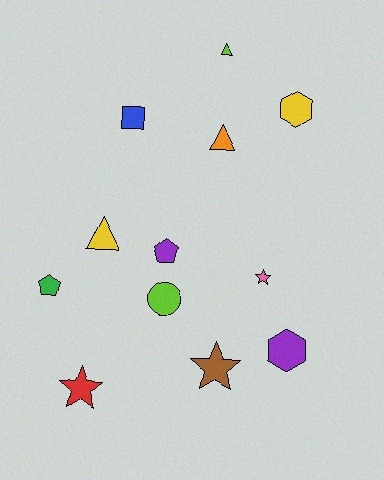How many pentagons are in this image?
There are 2 pentagons.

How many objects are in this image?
There are 12 objects.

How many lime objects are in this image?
There are 2 lime objects.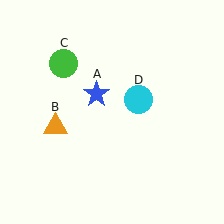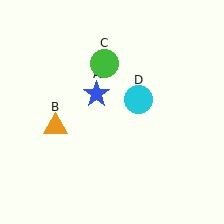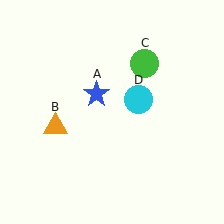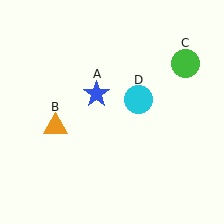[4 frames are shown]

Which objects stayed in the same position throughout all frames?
Blue star (object A) and orange triangle (object B) and cyan circle (object D) remained stationary.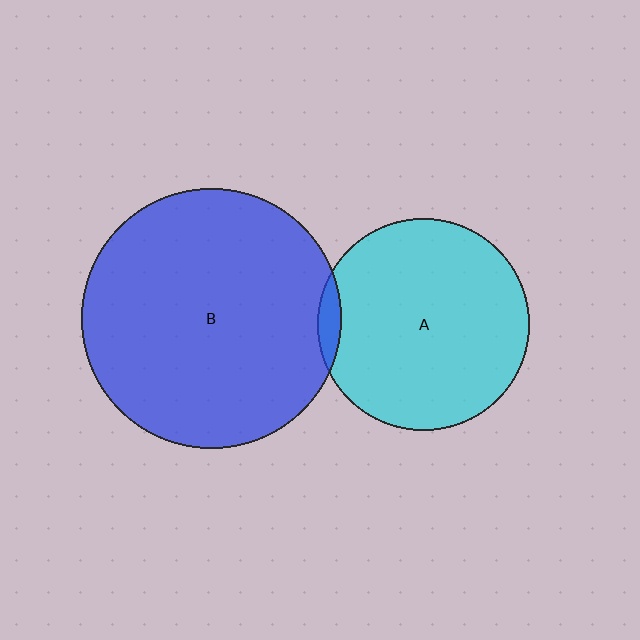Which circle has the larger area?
Circle B (blue).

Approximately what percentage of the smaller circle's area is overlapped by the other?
Approximately 5%.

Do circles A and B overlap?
Yes.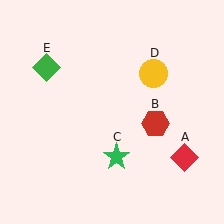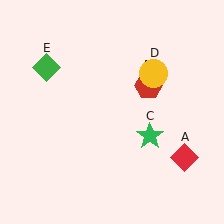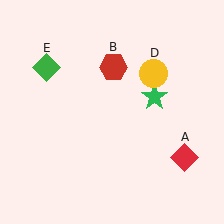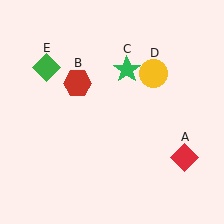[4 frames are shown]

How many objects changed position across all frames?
2 objects changed position: red hexagon (object B), green star (object C).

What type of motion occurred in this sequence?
The red hexagon (object B), green star (object C) rotated counterclockwise around the center of the scene.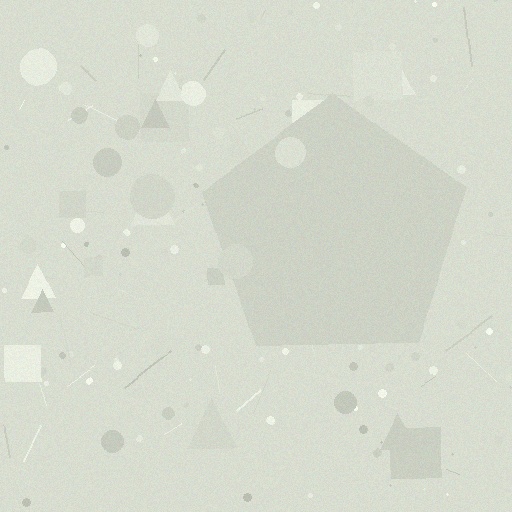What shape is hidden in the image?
A pentagon is hidden in the image.